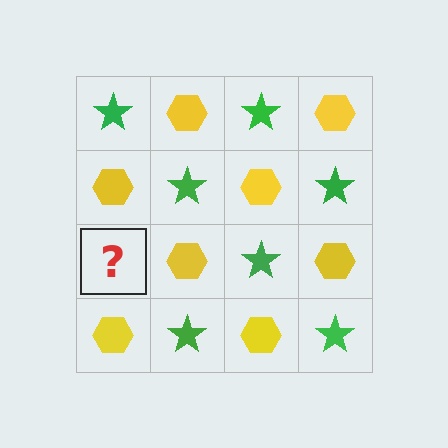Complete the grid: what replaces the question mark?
The question mark should be replaced with a green star.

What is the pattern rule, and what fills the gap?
The rule is that it alternates green star and yellow hexagon in a checkerboard pattern. The gap should be filled with a green star.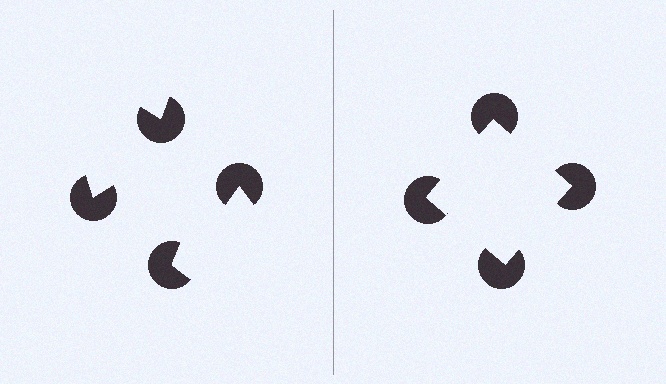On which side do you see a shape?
An illusory square appears on the right side. On the left side the wedge cuts are rotated, so no coherent shape forms.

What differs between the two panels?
The pac-man discs are positioned identically on both sides; only the wedge orientations differ. On the right they align to a square; on the left they are misaligned.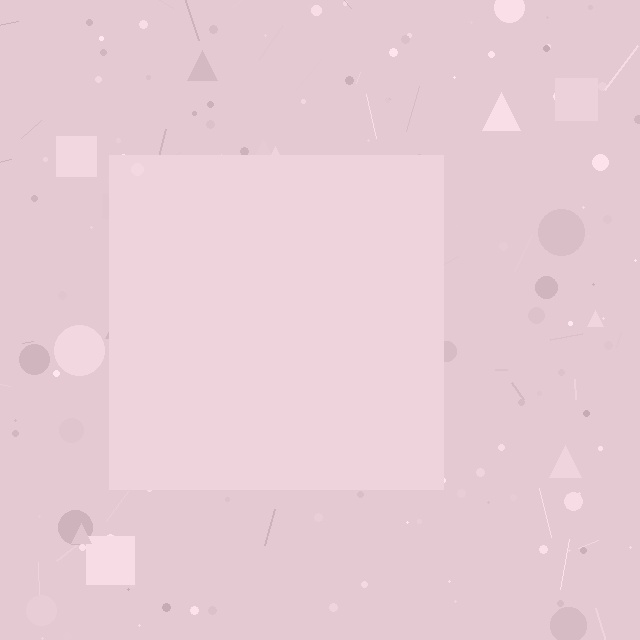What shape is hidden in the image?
A square is hidden in the image.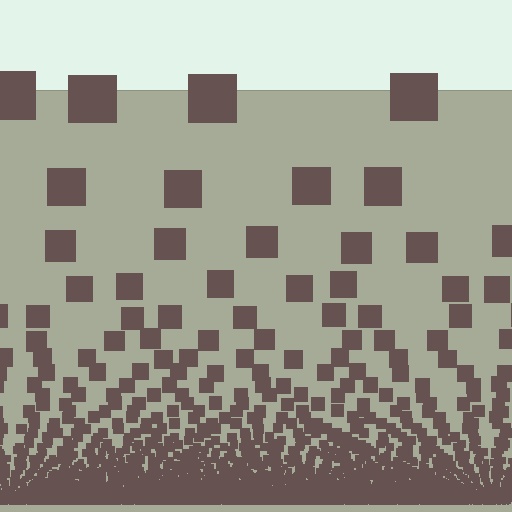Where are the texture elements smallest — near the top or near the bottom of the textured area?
Near the bottom.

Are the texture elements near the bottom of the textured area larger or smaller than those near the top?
Smaller. The gradient is inverted — elements near the bottom are smaller and denser.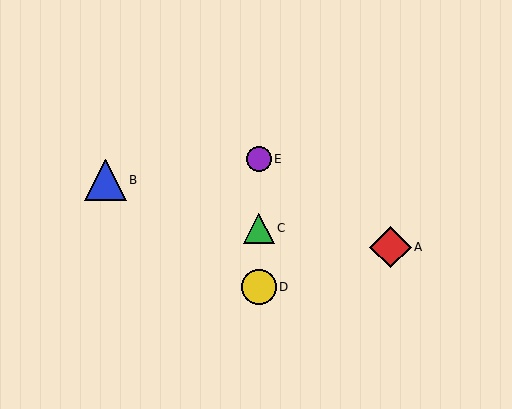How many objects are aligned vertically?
3 objects (C, D, E) are aligned vertically.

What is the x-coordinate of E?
Object E is at x≈259.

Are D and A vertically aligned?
No, D is at x≈259 and A is at x≈390.